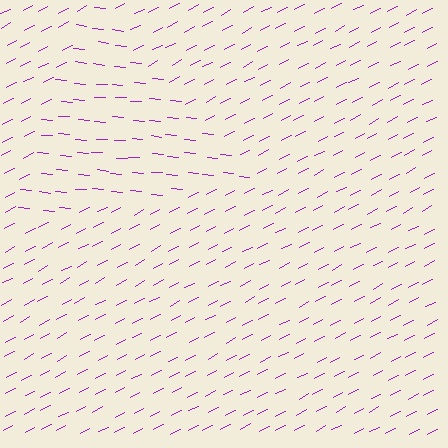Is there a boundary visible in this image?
Yes, there is a texture boundary formed by a change in line orientation.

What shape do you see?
I see a triangle.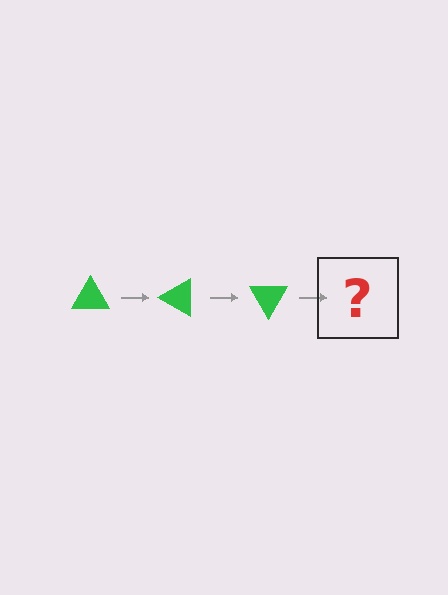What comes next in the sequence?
The next element should be a green triangle rotated 90 degrees.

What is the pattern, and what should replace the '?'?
The pattern is that the triangle rotates 30 degrees each step. The '?' should be a green triangle rotated 90 degrees.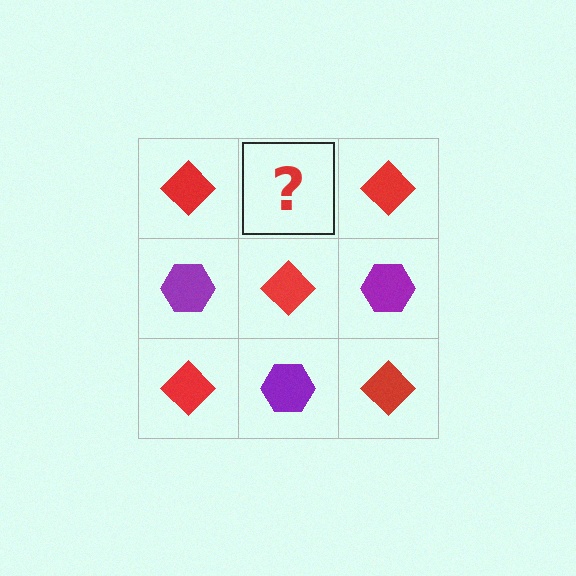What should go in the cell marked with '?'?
The missing cell should contain a purple hexagon.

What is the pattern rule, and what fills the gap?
The rule is that it alternates red diamond and purple hexagon in a checkerboard pattern. The gap should be filled with a purple hexagon.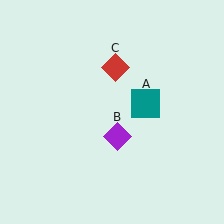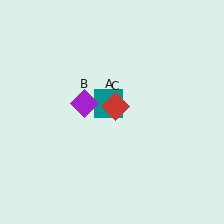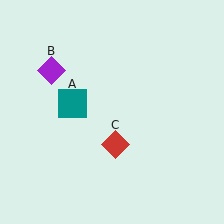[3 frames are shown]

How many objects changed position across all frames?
3 objects changed position: teal square (object A), purple diamond (object B), red diamond (object C).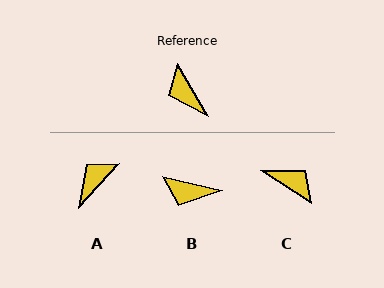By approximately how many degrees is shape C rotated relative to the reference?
Approximately 154 degrees clockwise.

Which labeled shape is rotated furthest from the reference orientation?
C, about 154 degrees away.